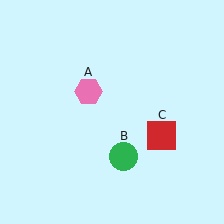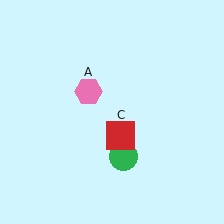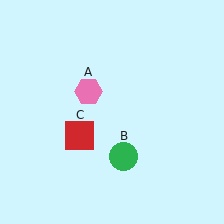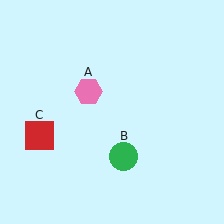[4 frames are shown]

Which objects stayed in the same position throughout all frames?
Pink hexagon (object A) and green circle (object B) remained stationary.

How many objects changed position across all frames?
1 object changed position: red square (object C).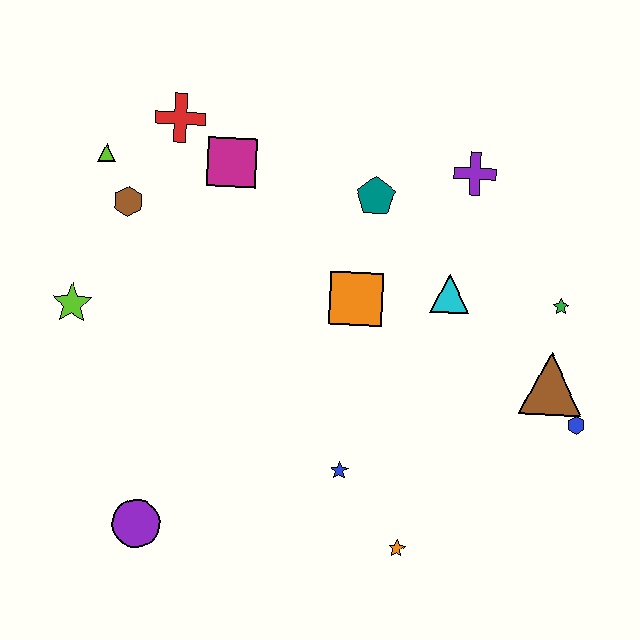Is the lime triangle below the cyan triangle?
No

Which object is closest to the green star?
The brown triangle is closest to the green star.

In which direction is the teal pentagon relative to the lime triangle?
The teal pentagon is to the right of the lime triangle.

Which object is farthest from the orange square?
The purple circle is farthest from the orange square.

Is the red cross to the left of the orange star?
Yes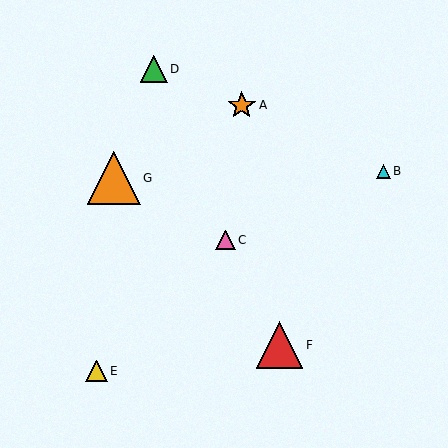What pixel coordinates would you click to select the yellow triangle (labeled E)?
Click at (97, 371) to select the yellow triangle E.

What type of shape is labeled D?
Shape D is a green triangle.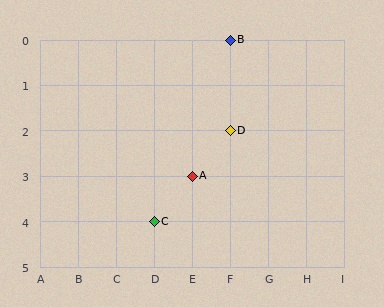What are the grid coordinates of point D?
Point D is at grid coordinates (F, 2).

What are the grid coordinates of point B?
Point B is at grid coordinates (F, 0).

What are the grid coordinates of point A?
Point A is at grid coordinates (E, 3).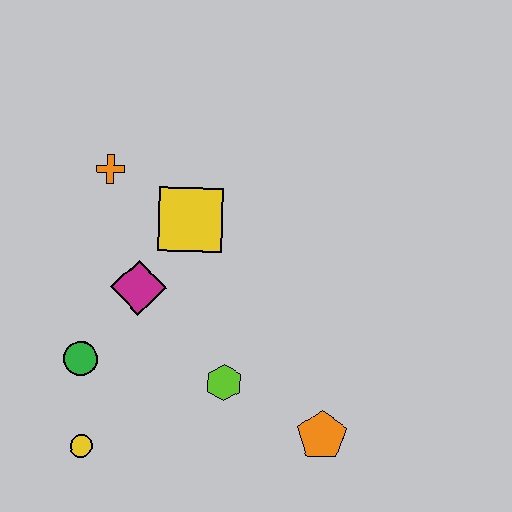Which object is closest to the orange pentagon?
The lime hexagon is closest to the orange pentagon.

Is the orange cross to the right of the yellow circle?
Yes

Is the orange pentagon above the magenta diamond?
No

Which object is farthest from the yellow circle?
The orange cross is farthest from the yellow circle.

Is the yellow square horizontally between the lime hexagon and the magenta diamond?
Yes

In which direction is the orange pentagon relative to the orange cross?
The orange pentagon is below the orange cross.